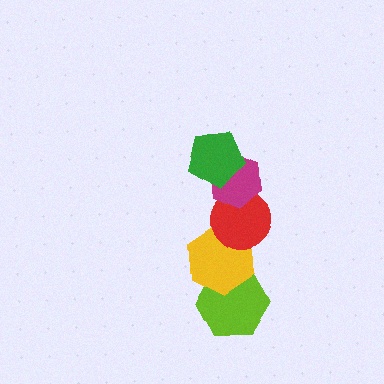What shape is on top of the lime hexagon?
The yellow hexagon is on top of the lime hexagon.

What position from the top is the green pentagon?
The green pentagon is 1st from the top.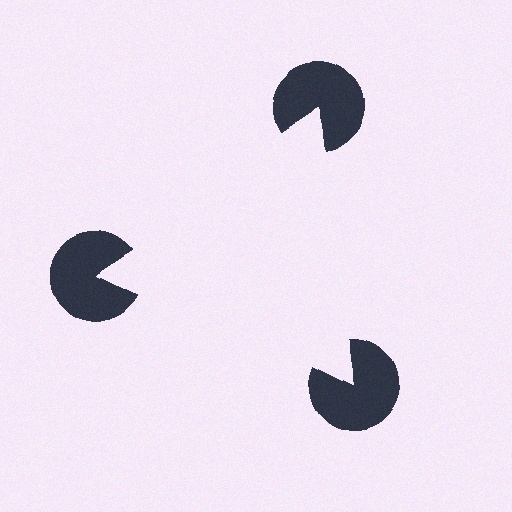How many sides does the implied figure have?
3 sides.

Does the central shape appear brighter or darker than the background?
It typically appears slightly brighter than the background, even though no actual brightness change is drawn.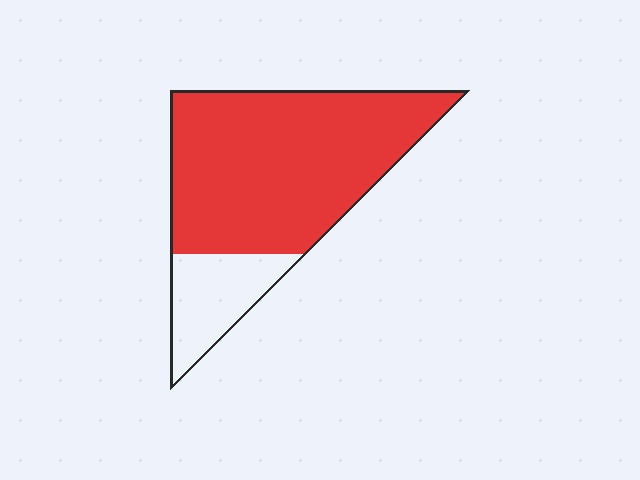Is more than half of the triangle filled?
Yes.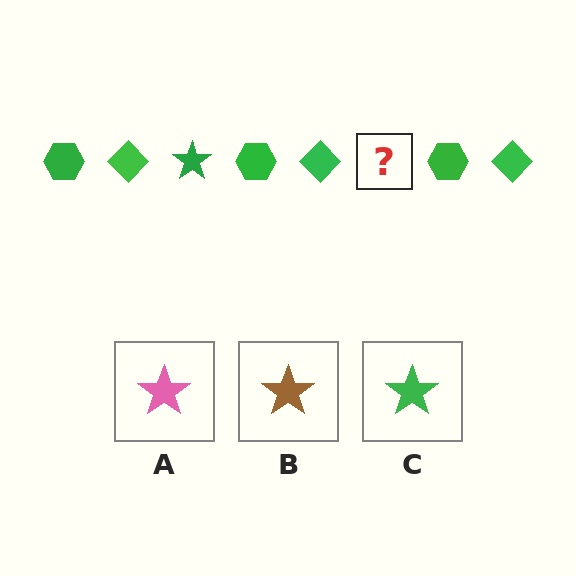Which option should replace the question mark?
Option C.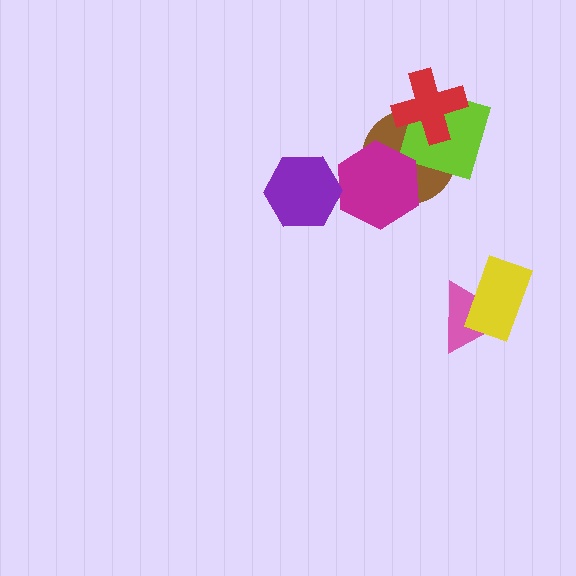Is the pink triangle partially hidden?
Yes, it is partially covered by another shape.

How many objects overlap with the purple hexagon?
1 object overlaps with the purple hexagon.